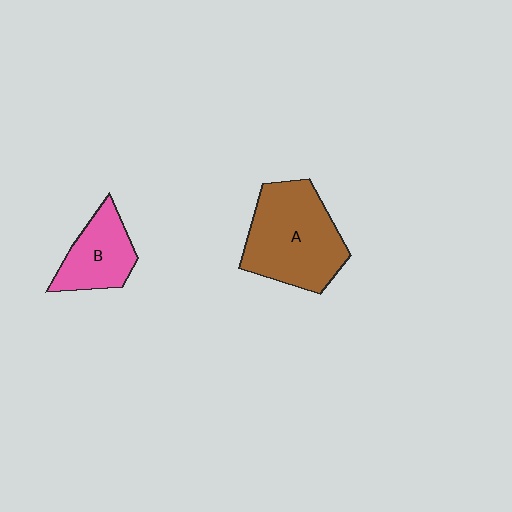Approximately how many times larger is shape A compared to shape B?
Approximately 1.8 times.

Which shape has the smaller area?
Shape B (pink).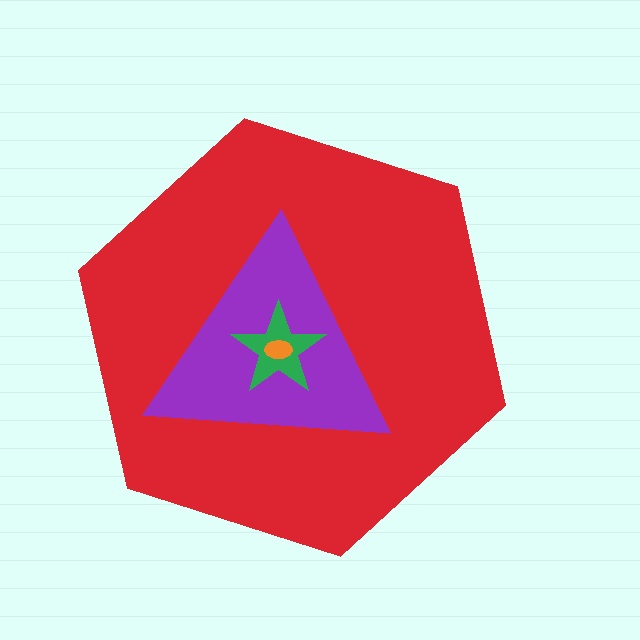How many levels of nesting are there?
4.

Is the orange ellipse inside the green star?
Yes.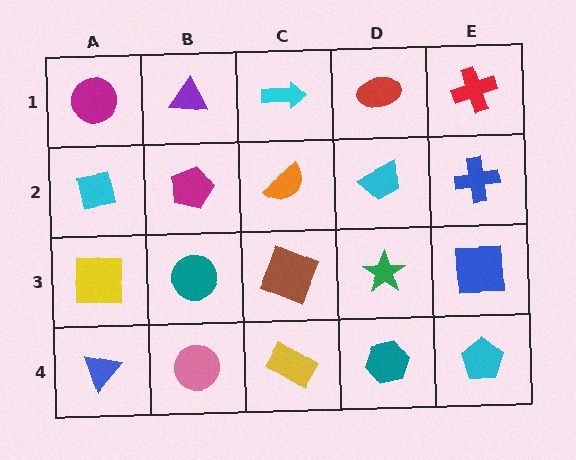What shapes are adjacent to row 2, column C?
A cyan arrow (row 1, column C), a brown square (row 3, column C), a magenta pentagon (row 2, column B), a cyan trapezoid (row 2, column D).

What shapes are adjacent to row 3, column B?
A magenta pentagon (row 2, column B), a pink circle (row 4, column B), a yellow square (row 3, column A), a brown square (row 3, column C).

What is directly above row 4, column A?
A yellow square.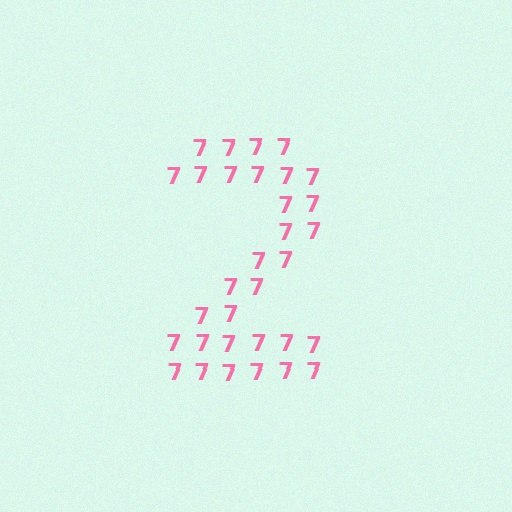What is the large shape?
The large shape is the digit 2.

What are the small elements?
The small elements are digit 7's.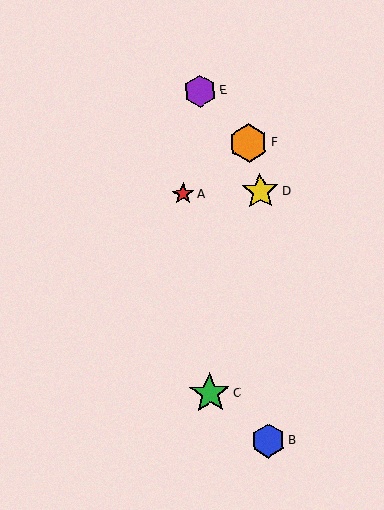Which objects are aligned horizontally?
Objects A, D are aligned horizontally.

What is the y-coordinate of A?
Object A is at y≈194.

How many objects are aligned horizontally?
2 objects (A, D) are aligned horizontally.